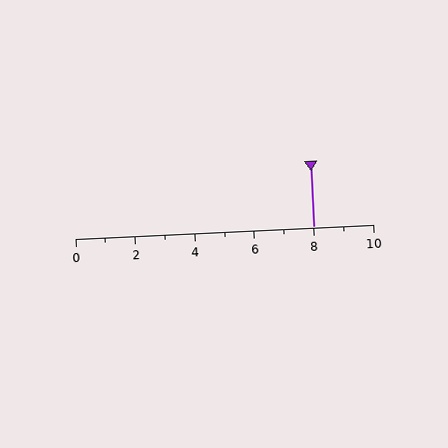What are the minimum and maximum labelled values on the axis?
The axis runs from 0 to 10.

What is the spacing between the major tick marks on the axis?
The major ticks are spaced 2 apart.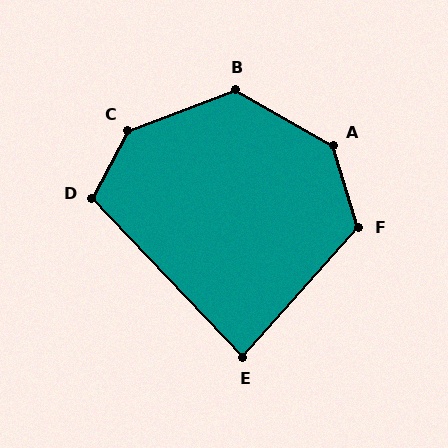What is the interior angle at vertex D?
Approximately 109 degrees (obtuse).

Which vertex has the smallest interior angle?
E, at approximately 85 degrees.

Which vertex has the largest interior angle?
C, at approximately 138 degrees.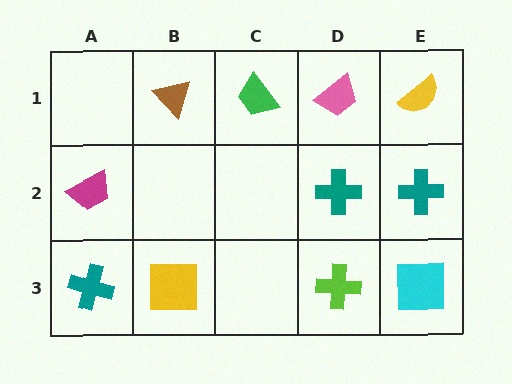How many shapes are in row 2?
3 shapes.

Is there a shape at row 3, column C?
No, that cell is empty.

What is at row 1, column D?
A pink trapezoid.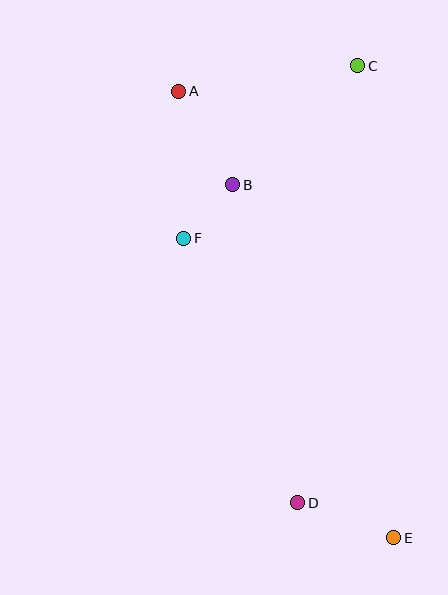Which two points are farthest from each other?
Points A and E are farthest from each other.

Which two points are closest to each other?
Points B and F are closest to each other.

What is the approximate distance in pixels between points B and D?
The distance between B and D is approximately 325 pixels.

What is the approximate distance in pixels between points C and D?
The distance between C and D is approximately 441 pixels.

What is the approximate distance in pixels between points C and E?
The distance between C and E is approximately 473 pixels.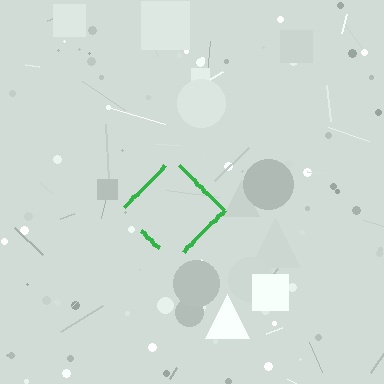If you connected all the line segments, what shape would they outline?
They would outline a diamond.